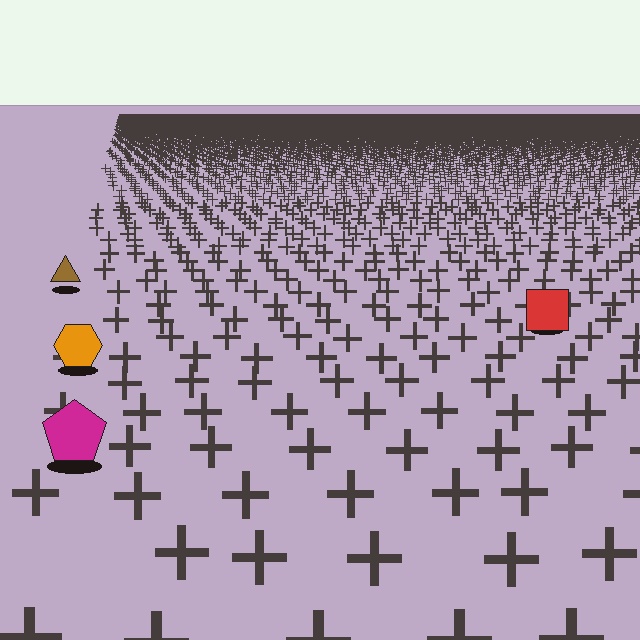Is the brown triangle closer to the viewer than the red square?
No. The red square is closer — you can tell from the texture gradient: the ground texture is coarser near it.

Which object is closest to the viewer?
The magenta pentagon is closest. The texture marks near it are larger and more spread out.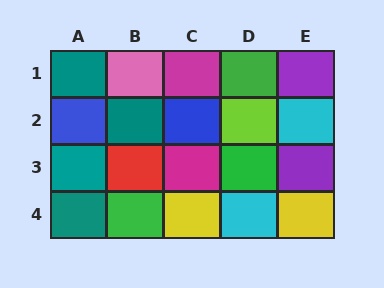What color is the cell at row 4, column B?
Green.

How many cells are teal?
4 cells are teal.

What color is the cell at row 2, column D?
Lime.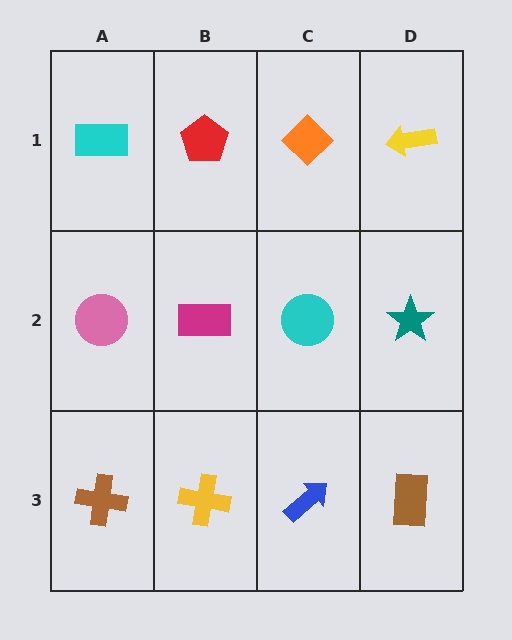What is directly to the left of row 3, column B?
A brown cross.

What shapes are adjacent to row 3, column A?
A pink circle (row 2, column A), a yellow cross (row 3, column B).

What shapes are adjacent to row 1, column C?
A cyan circle (row 2, column C), a red pentagon (row 1, column B), a yellow arrow (row 1, column D).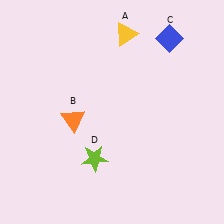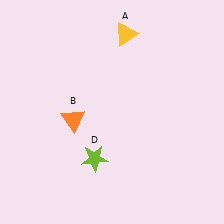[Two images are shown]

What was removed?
The blue diamond (C) was removed in Image 2.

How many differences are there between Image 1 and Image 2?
There is 1 difference between the two images.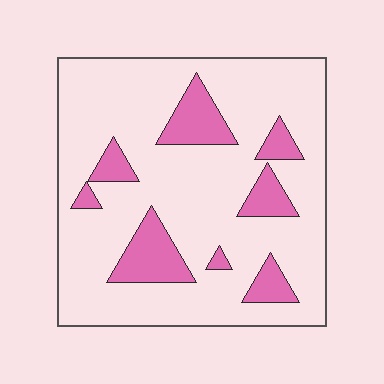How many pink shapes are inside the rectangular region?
8.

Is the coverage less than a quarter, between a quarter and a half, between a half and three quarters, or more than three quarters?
Less than a quarter.